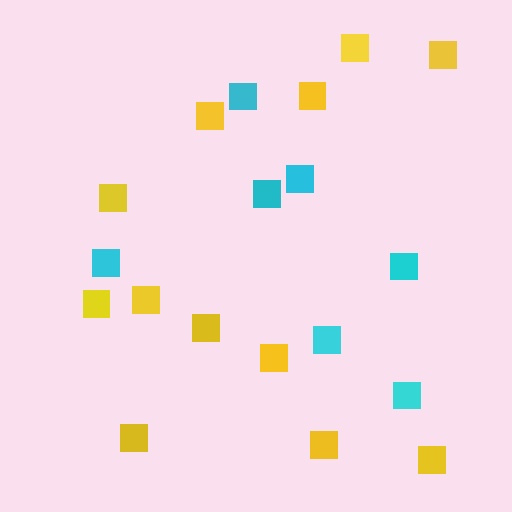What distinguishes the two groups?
There are 2 groups: one group of yellow squares (12) and one group of cyan squares (7).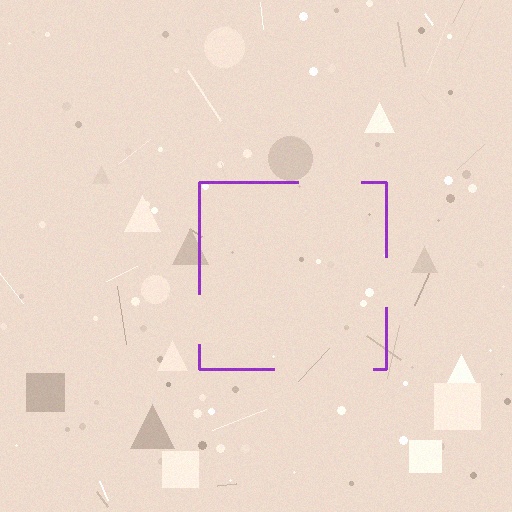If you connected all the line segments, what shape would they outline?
They would outline a square.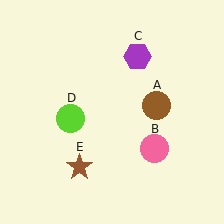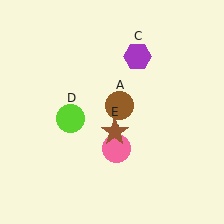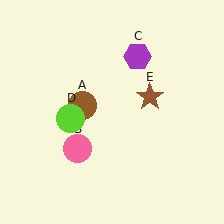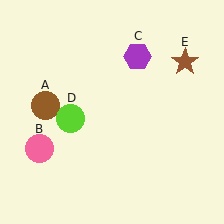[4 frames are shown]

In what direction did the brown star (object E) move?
The brown star (object E) moved up and to the right.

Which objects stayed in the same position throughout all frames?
Purple hexagon (object C) and lime circle (object D) remained stationary.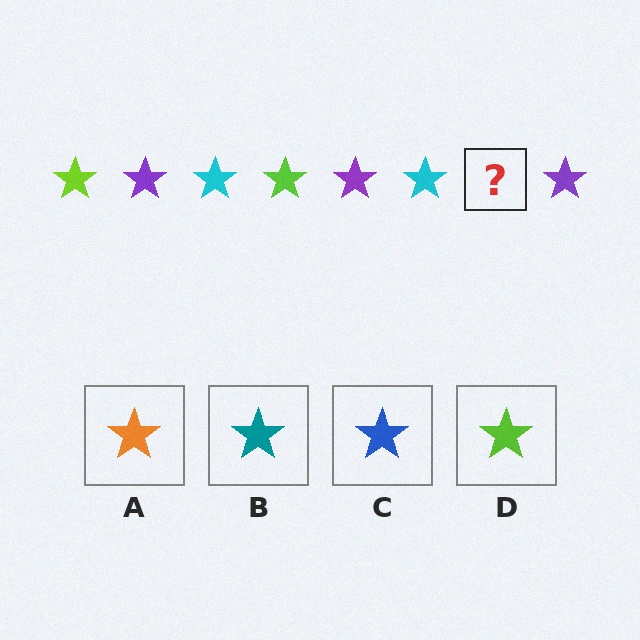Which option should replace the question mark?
Option D.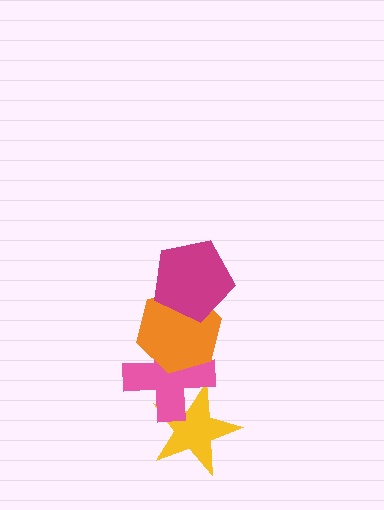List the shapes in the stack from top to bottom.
From top to bottom: the magenta pentagon, the orange hexagon, the pink cross, the yellow star.